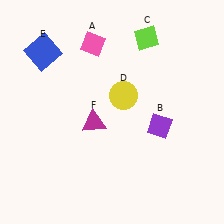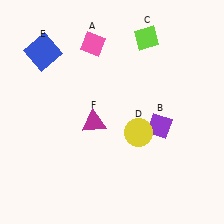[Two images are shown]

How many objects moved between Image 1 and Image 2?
1 object moved between the two images.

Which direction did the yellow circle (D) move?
The yellow circle (D) moved down.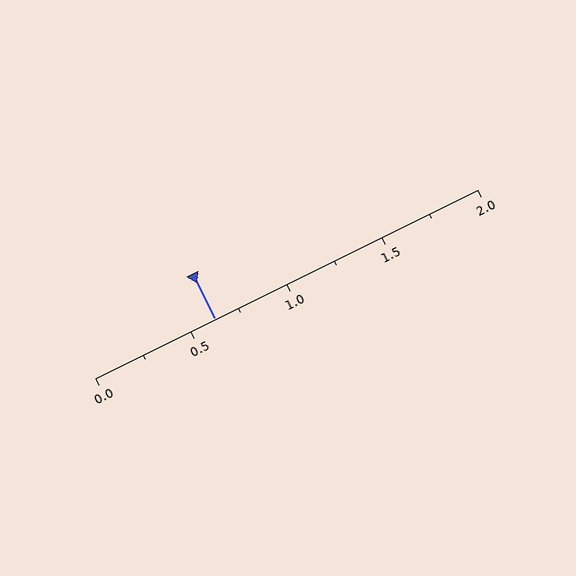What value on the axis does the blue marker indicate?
The marker indicates approximately 0.62.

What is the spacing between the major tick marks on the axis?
The major ticks are spaced 0.5 apart.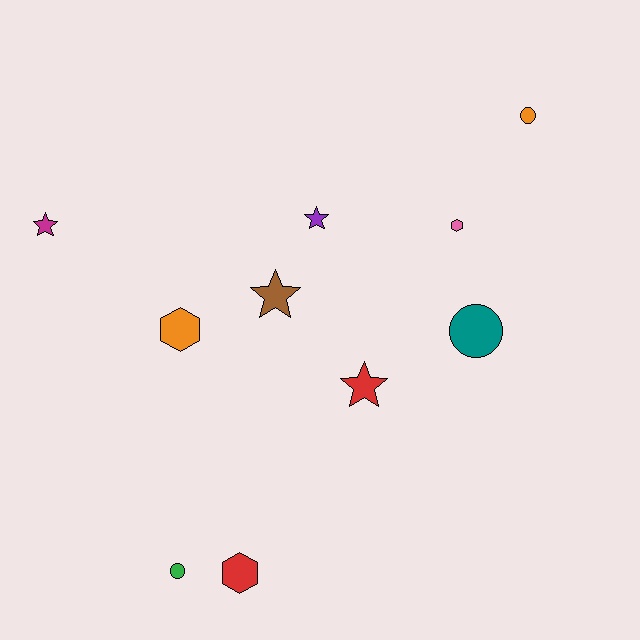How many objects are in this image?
There are 10 objects.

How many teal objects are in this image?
There is 1 teal object.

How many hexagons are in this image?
There are 3 hexagons.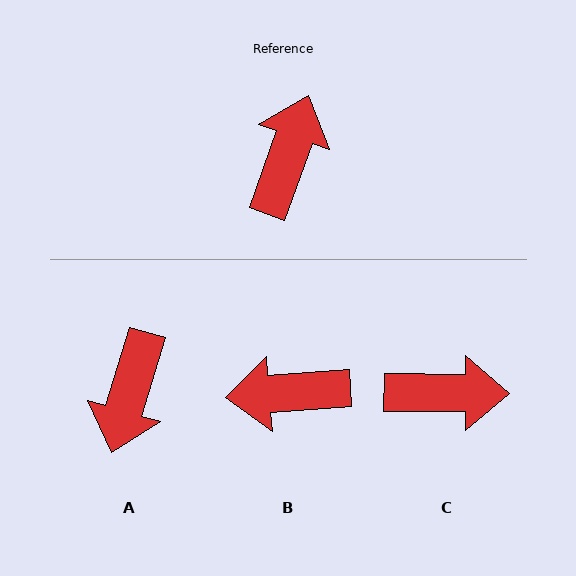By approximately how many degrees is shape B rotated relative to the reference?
Approximately 114 degrees counter-clockwise.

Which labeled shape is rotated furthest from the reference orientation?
A, about 177 degrees away.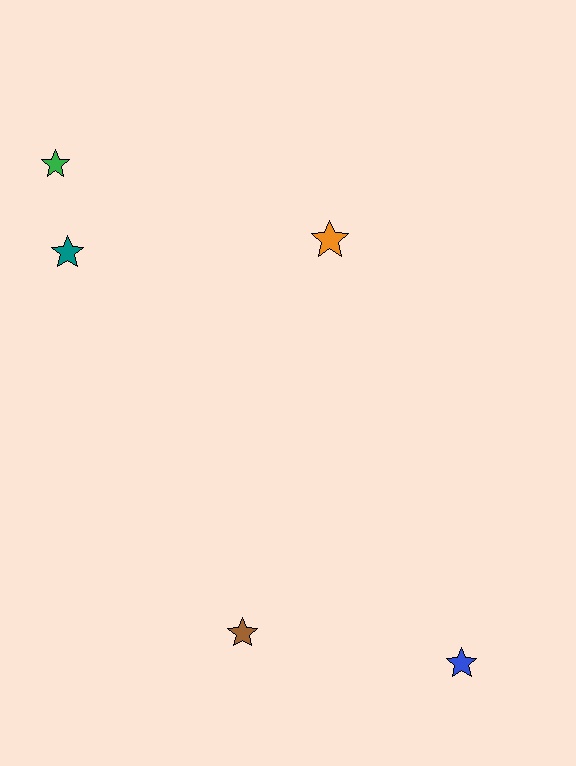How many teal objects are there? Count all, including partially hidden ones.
There is 1 teal object.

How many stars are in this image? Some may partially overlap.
There are 5 stars.